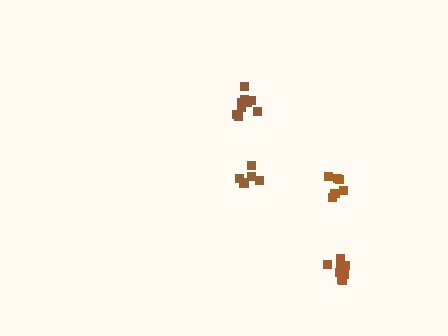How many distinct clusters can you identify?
There are 4 distinct clusters.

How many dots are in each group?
Group 1: 6 dots, Group 2: 10 dots, Group 3: 9 dots, Group 4: 6 dots (31 total).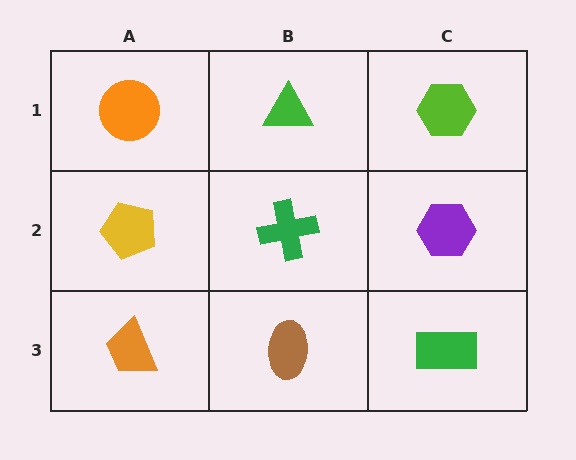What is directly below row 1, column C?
A purple hexagon.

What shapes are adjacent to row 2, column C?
A lime hexagon (row 1, column C), a green rectangle (row 3, column C), a green cross (row 2, column B).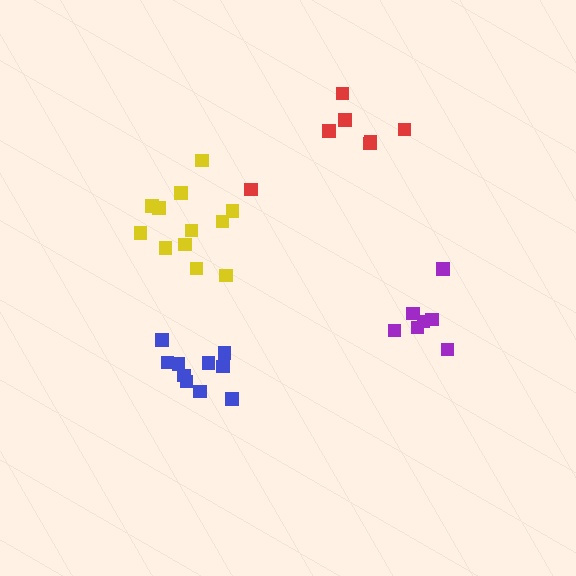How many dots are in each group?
Group 1: 7 dots, Group 2: 7 dots, Group 3: 10 dots, Group 4: 12 dots (36 total).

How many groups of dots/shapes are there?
There are 4 groups.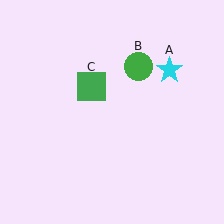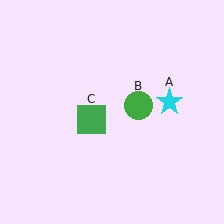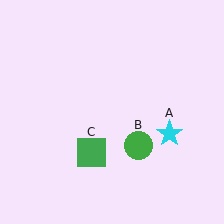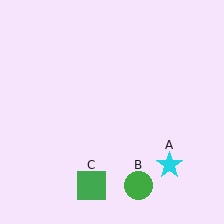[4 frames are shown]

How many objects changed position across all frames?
3 objects changed position: cyan star (object A), green circle (object B), green square (object C).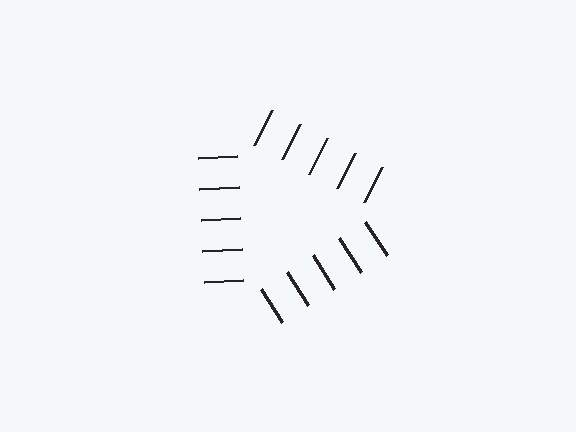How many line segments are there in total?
15 — 5 along each of the 3 edges.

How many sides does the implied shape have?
3 sides — the line-ends trace a triangle.